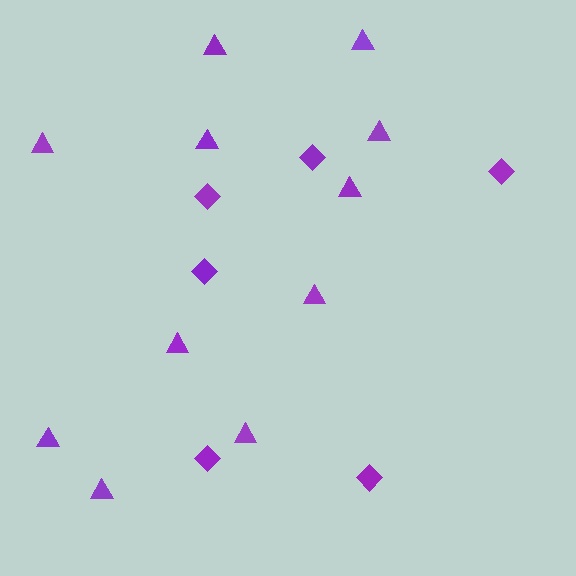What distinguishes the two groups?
There are 2 groups: one group of triangles (11) and one group of diamonds (6).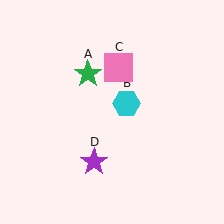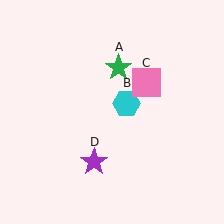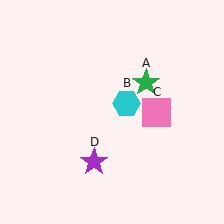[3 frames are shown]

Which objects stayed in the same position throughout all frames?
Cyan hexagon (object B) and purple star (object D) remained stationary.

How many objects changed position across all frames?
2 objects changed position: green star (object A), pink square (object C).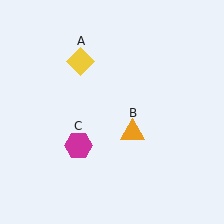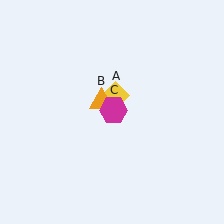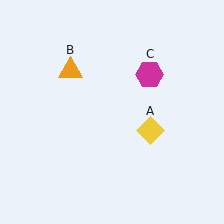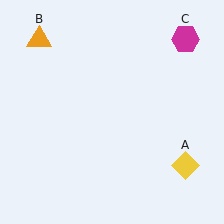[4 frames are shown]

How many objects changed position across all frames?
3 objects changed position: yellow diamond (object A), orange triangle (object B), magenta hexagon (object C).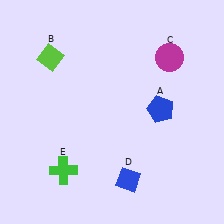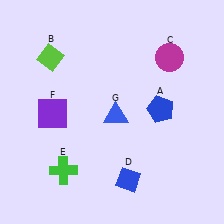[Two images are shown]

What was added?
A purple square (F), a blue triangle (G) were added in Image 2.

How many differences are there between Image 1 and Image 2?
There are 2 differences between the two images.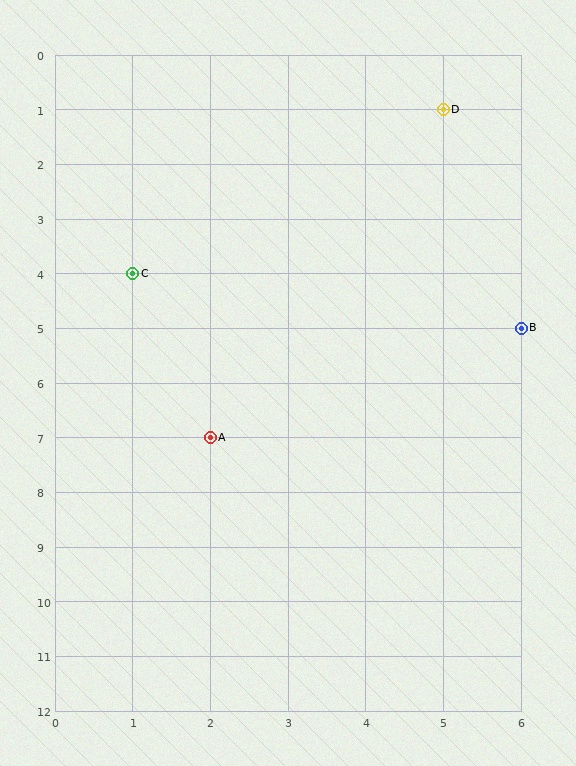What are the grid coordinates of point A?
Point A is at grid coordinates (2, 7).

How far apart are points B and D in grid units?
Points B and D are 1 column and 4 rows apart (about 4.1 grid units diagonally).